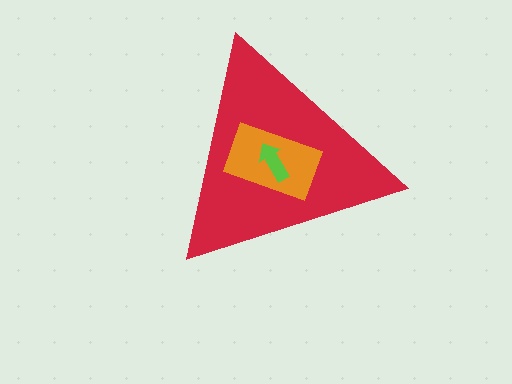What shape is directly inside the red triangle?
The orange rectangle.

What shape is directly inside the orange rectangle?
The lime arrow.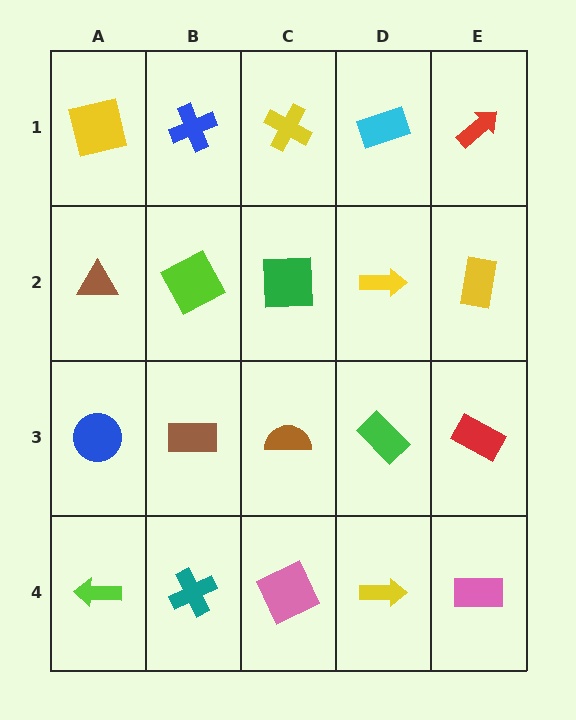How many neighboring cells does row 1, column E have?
2.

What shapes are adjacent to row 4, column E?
A red rectangle (row 3, column E), a yellow arrow (row 4, column D).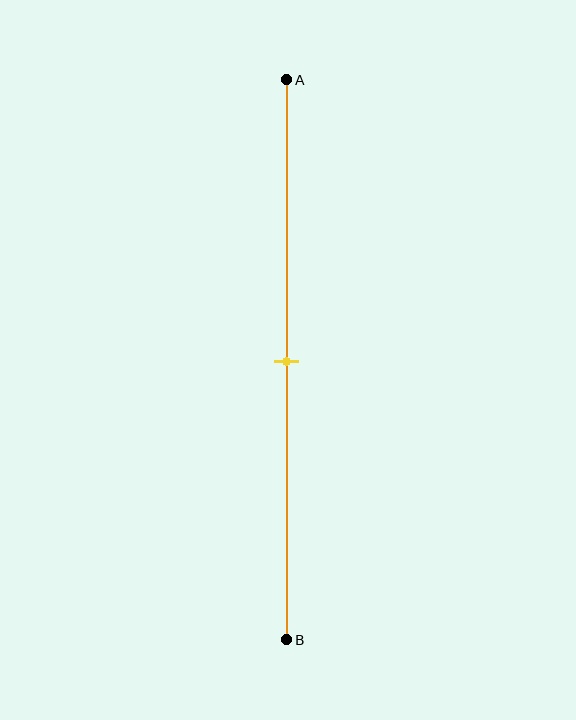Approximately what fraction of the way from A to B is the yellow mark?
The yellow mark is approximately 50% of the way from A to B.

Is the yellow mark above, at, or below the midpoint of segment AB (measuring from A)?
The yellow mark is approximately at the midpoint of segment AB.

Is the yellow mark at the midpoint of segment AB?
Yes, the mark is approximately at the midpoint.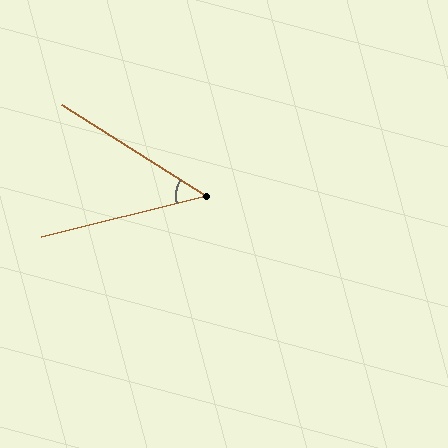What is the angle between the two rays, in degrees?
Approximately 46 degrees.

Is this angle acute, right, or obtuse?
It is acute.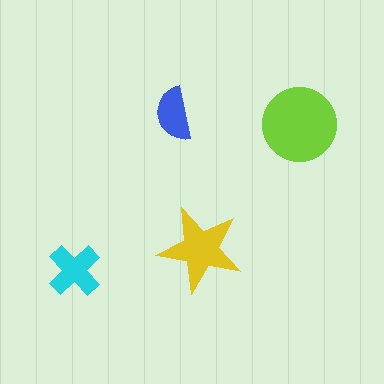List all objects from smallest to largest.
The blue semicircle, the cyan cross, the yellow star, the lime circle.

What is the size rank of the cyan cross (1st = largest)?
3rd.